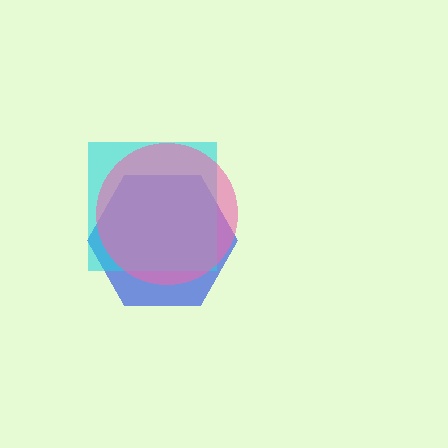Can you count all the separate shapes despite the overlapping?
Yes, there are 3 separate shapes.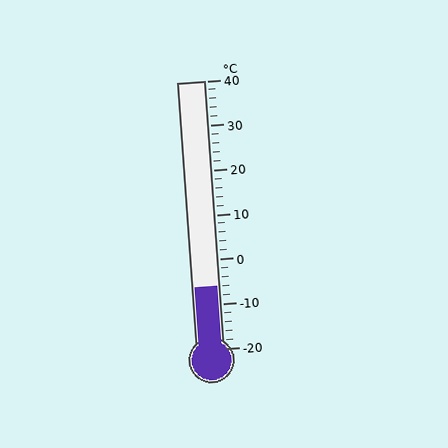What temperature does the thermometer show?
The thermometer shows approximately -6°C.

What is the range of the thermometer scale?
The thermometer scale ranges from -20°C to 40°C.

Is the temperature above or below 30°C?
The temperature is below 30°C.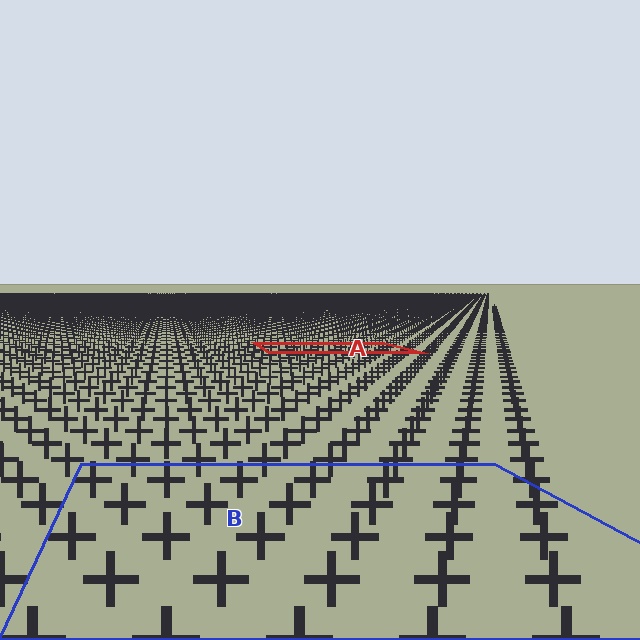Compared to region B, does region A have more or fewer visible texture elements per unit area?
Region A has more texture elements per unit area — they are packed more densely because it is farther away.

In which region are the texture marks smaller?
The texture marks are smaller in region A, because it is farther away.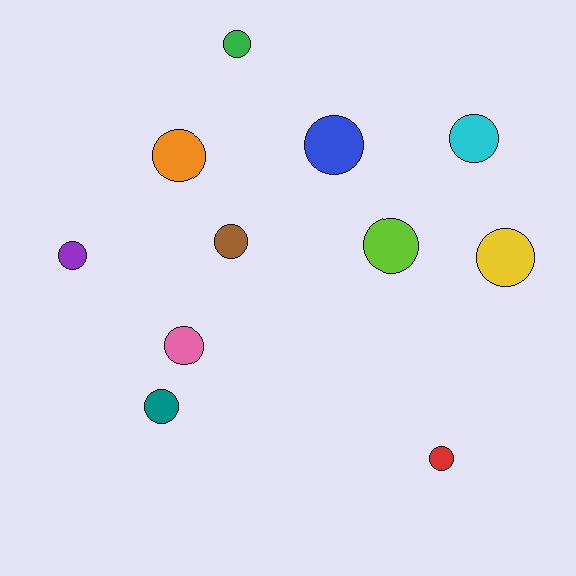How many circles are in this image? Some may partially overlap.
There are 11 circles.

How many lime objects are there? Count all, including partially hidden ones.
There is 1 lime object.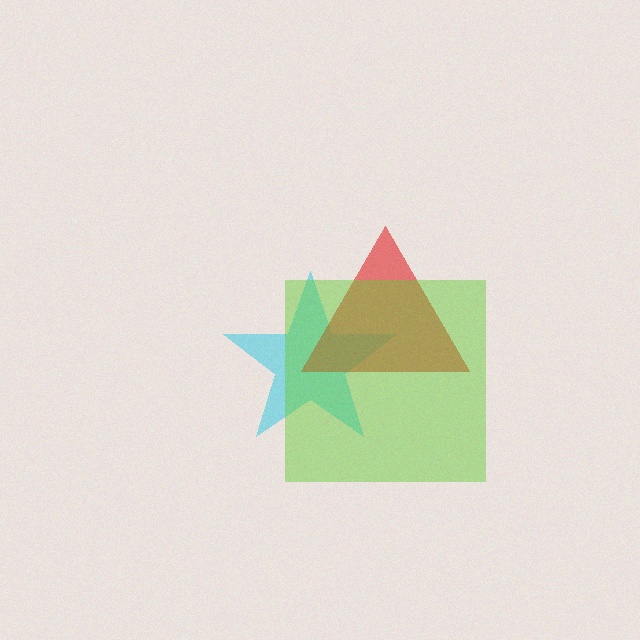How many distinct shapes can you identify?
There are 3 distinct shapes: a cyan star, a red triangle, a lime square.